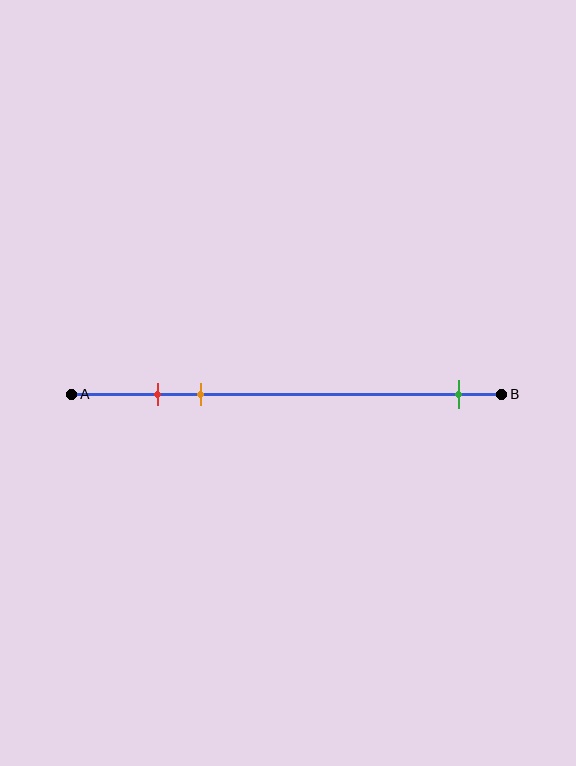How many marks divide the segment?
There are 3 marks dividing the segment.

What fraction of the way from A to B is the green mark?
The green mark is approximately 90% (0.9) of the way from A to B.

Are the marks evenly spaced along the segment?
No, the marks are not evenly spaced.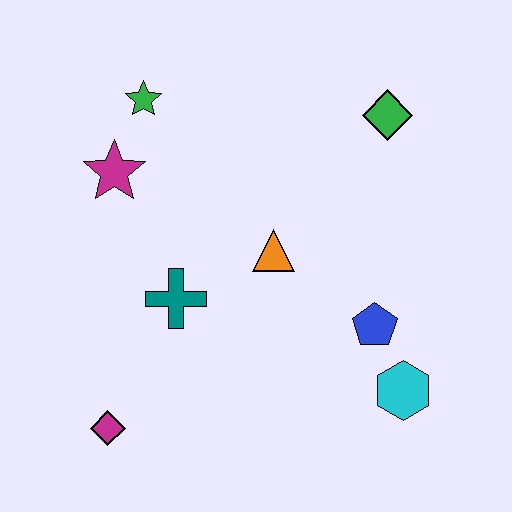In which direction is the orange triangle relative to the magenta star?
The orange triangle is to the right of the magenta star.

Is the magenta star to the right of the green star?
No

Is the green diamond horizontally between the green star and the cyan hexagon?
Yes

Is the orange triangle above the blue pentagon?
Yes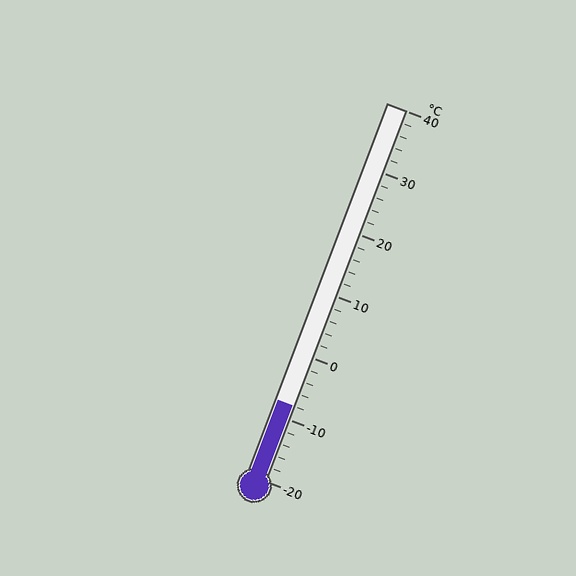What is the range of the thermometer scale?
The thermometer scale ranges from -20°C to 40°C.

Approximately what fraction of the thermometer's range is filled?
The thermometer is filled to approximately 20% of its range.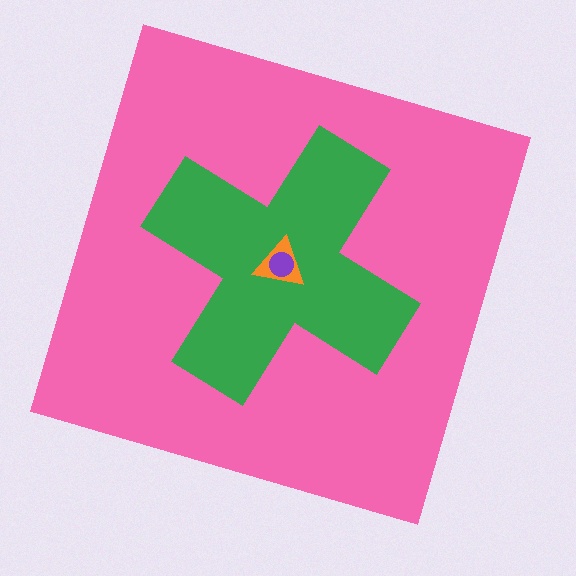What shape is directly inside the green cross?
The orange triangle.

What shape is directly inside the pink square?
The green cross.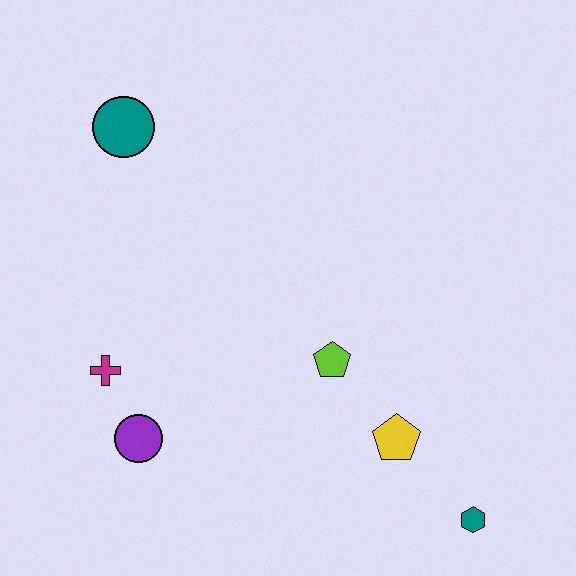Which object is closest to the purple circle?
The magenta cross is closest to the purple circle.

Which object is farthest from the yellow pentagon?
The teal circle is farthest from the yellow pentagon.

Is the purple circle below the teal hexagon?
No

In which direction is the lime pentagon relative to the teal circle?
The lime pentagon is below the teal circle.